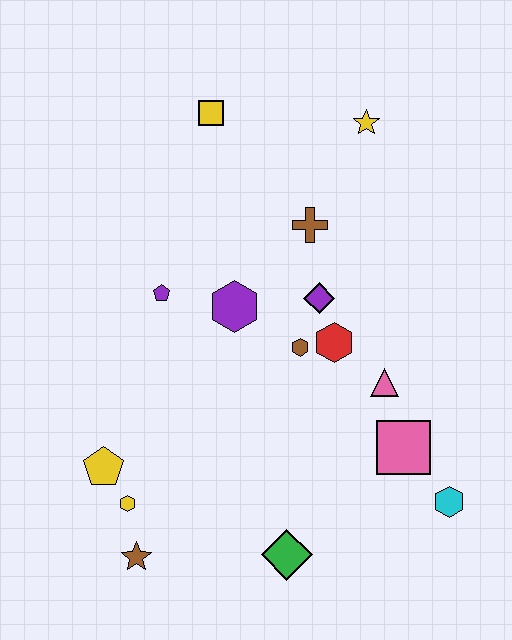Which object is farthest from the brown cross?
The brown star is farthest from the brown cross.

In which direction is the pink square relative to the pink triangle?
The pink square is below the pink triangle.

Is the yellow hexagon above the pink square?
No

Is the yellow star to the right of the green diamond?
Yes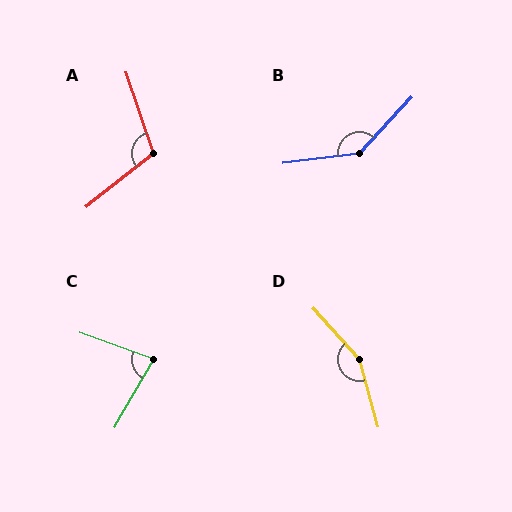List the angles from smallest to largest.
C (80°), A (110°), B (140°), D (153°).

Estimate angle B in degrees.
Approximately 140 degrees.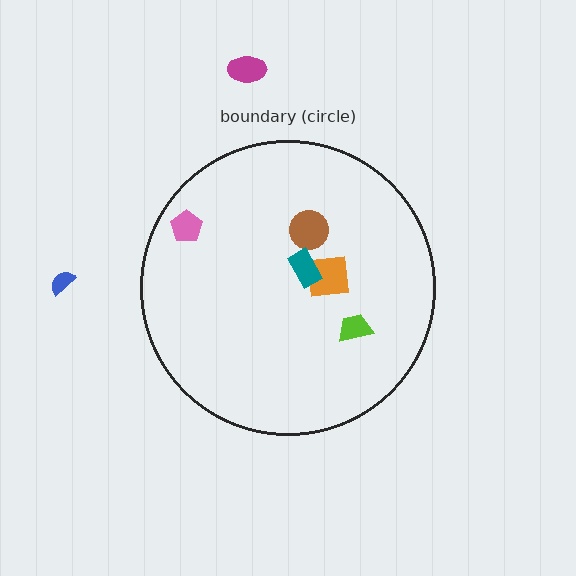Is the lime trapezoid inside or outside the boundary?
Inside.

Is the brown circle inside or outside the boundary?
Inside.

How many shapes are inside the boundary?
5 inside, 2 outside.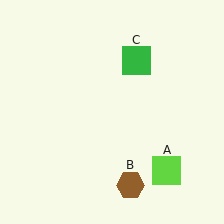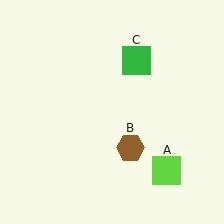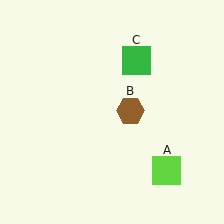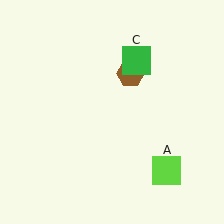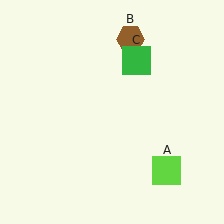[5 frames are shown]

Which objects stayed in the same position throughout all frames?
Lime square (object A) and green square (object C) remained stationary.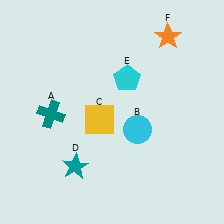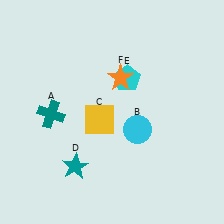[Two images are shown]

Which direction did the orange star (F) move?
The orange star (F) moved left.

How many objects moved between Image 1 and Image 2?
1 object moved between the two images.